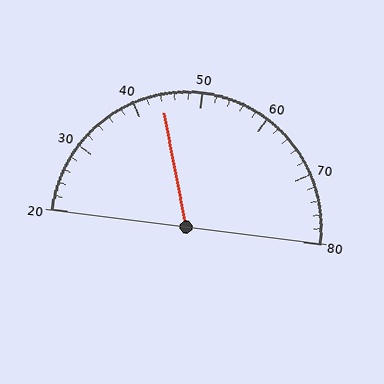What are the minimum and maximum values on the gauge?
The gauge ranges from 20 to 80.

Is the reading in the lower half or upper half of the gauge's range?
The reading is in the lower half of the range (20 to 80).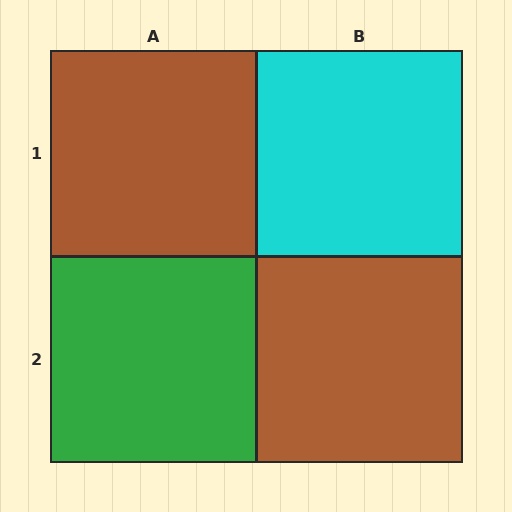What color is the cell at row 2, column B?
Brown.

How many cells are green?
1 cell is green.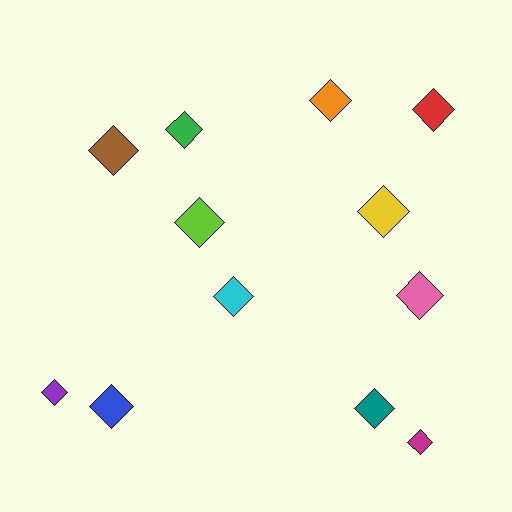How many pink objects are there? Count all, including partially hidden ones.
There is 1 pink object.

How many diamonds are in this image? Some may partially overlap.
There are 12 diamonds.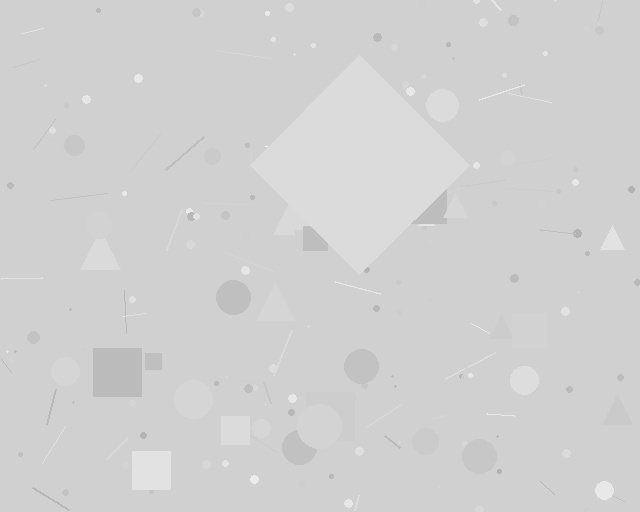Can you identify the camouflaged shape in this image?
The camouflaged shape is a diamond.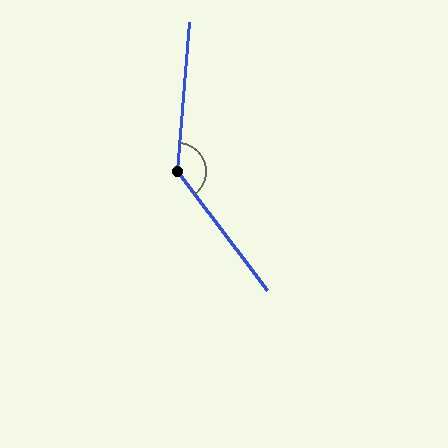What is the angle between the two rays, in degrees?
Approximately 138 degrees.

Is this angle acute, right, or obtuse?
It is obtuse.